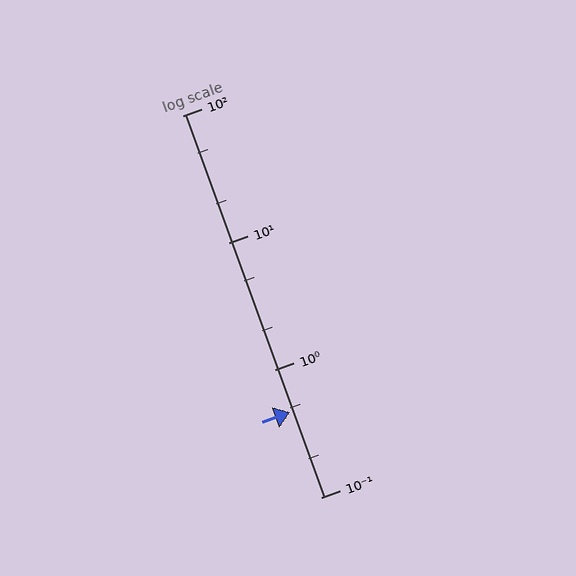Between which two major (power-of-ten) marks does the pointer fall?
The pointer is between 0.1 and 1.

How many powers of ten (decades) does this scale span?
The scale spans 3 decades, from 0.1 to 100.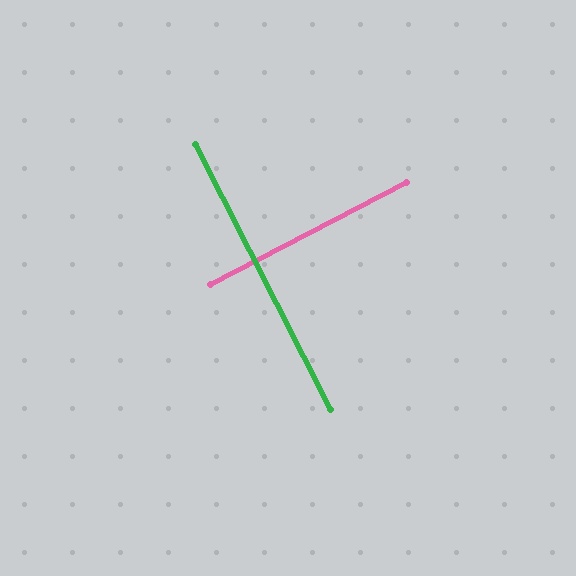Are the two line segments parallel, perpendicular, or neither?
Perpendicular — they meet at approximately 89°.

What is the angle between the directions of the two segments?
Approximately 89 degrees.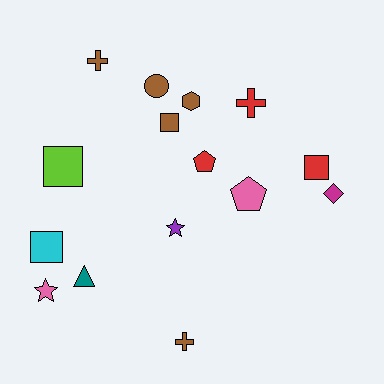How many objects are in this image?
There are 15 objects.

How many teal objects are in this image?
There is 1 teal object.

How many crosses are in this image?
There are 3 crosses.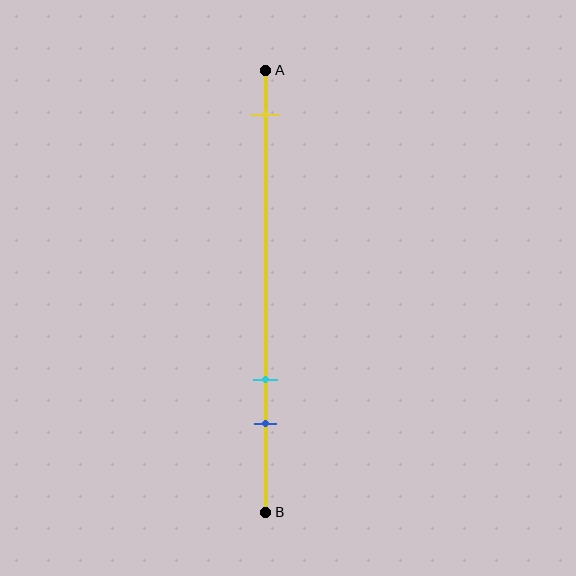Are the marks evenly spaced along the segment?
No, the marks are not evenly spaced.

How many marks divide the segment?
There are 3 marks dividing the segment.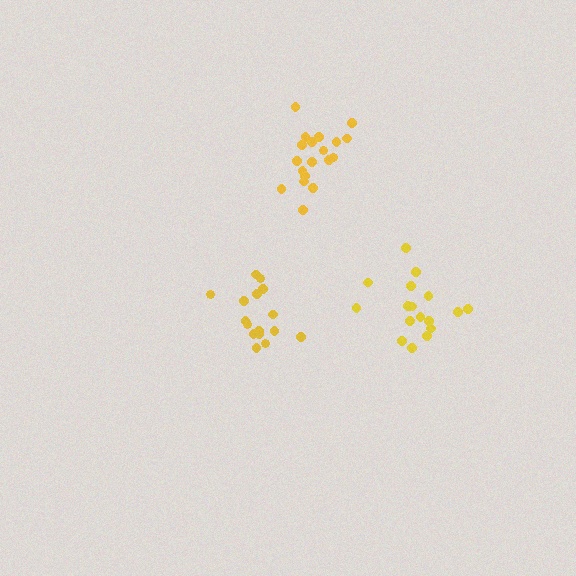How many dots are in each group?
Group 1: 16 dots, Group 2: 17 dots, Group 3: 19 dots (52 total).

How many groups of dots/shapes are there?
There are 3 groups.